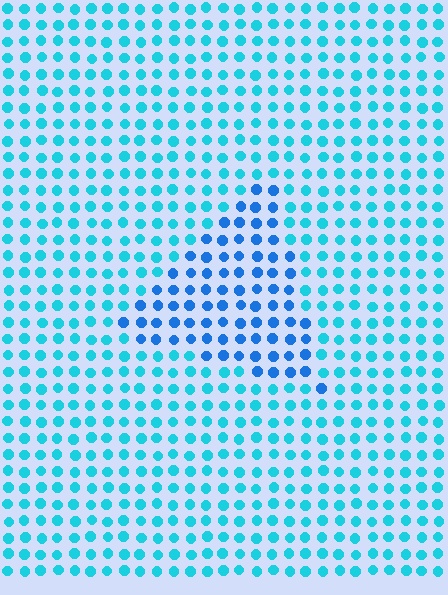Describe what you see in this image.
The image is filled with small cyan elements in a uniform arrangement. A triangle-shaped region is visible where the elements are tinted to a slightly different hue, forming a subtle color boundary.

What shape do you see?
I see a triangle.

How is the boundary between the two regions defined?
The boundary is defined purely by a slight shift in hue (about 28 degrees). Spacing, size, and orientation are identical on both sides.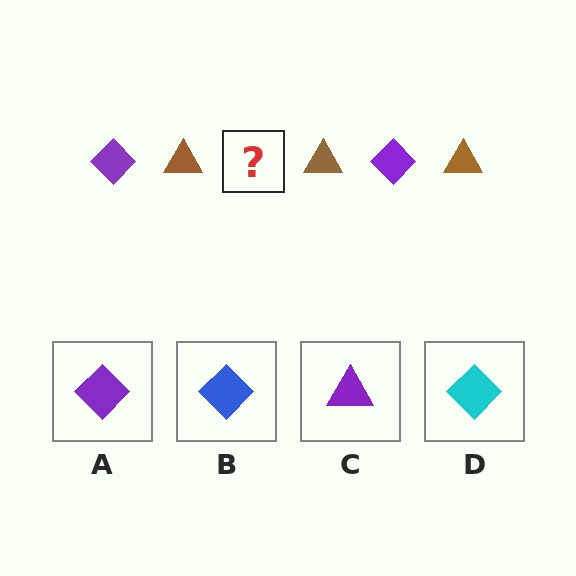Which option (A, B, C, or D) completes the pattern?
A.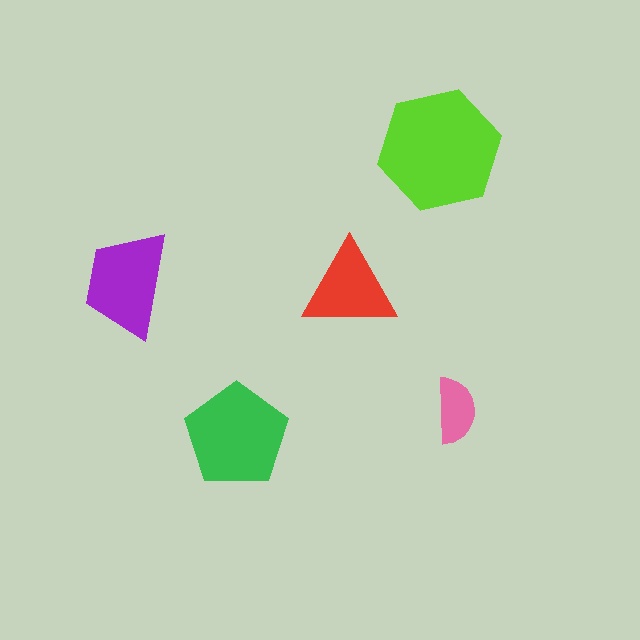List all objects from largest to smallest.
The lime hexagon, the green pentagon, the purple trapezoid, the red triangle, the pink semicircle.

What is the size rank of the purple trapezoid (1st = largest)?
3rd.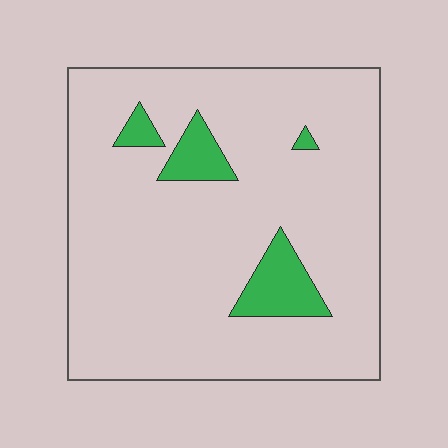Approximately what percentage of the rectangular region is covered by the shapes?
Approximately 10%.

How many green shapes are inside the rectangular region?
4.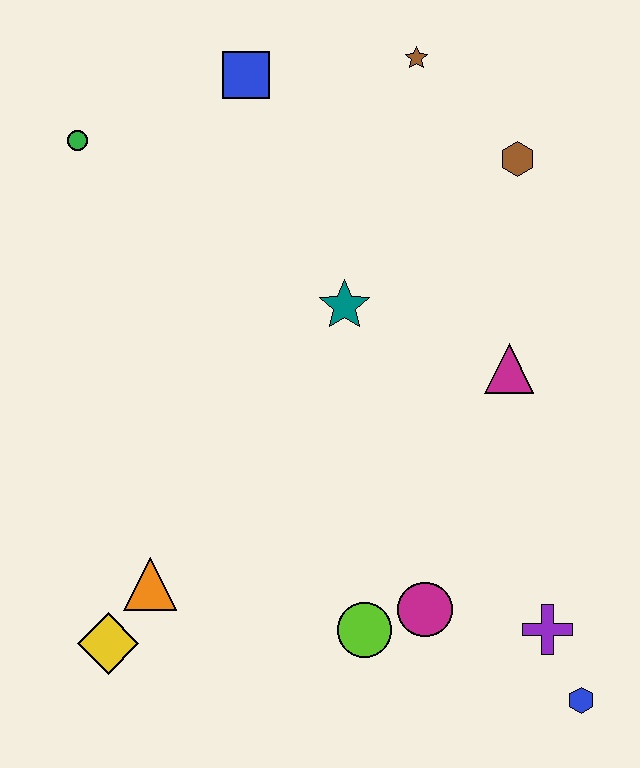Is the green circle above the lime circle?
Yes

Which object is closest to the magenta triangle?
The teal star is closest to the magenta triangle.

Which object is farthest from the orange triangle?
The brown star is farthest from the orange triangle.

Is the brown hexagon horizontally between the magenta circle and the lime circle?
No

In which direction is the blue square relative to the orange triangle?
The blue square is above the orange triangle.